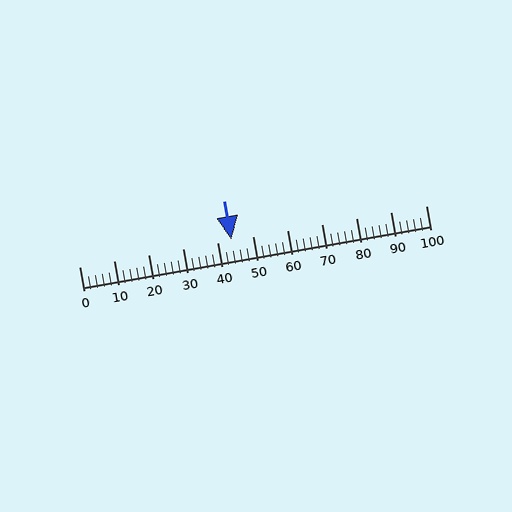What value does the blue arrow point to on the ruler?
The blue arrow points to approximately 44.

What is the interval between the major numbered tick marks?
The major tick marks are spaced 10 units apart.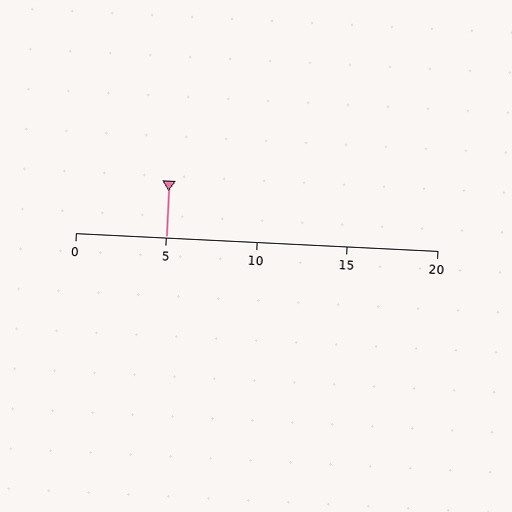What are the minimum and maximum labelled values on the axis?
The axis runs from 0 to 20.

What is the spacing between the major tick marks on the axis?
The major ticks are spaced 5 apart.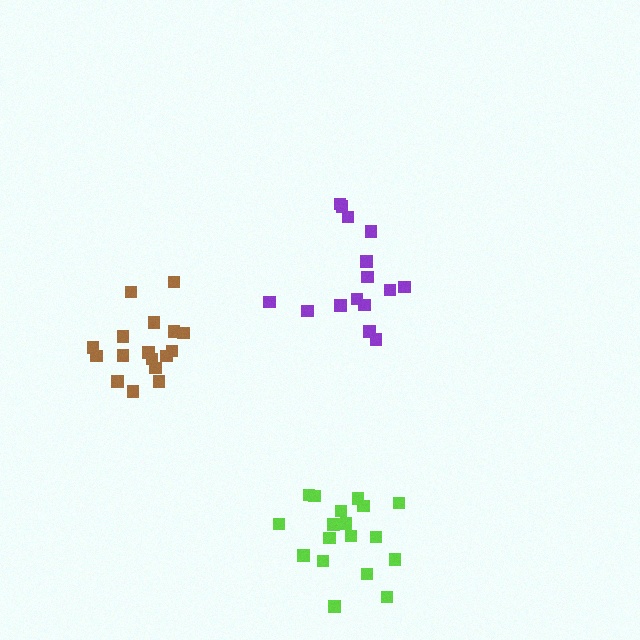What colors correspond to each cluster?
The clusters are colored: purple, brown, lime.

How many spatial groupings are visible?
There are 3 spatial groupings.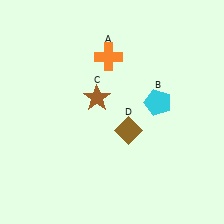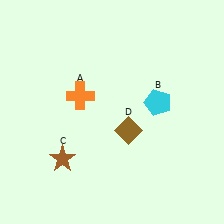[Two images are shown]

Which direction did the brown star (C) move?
The brown star (C) moved down.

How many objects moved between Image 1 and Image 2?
2 objects moved between the two images.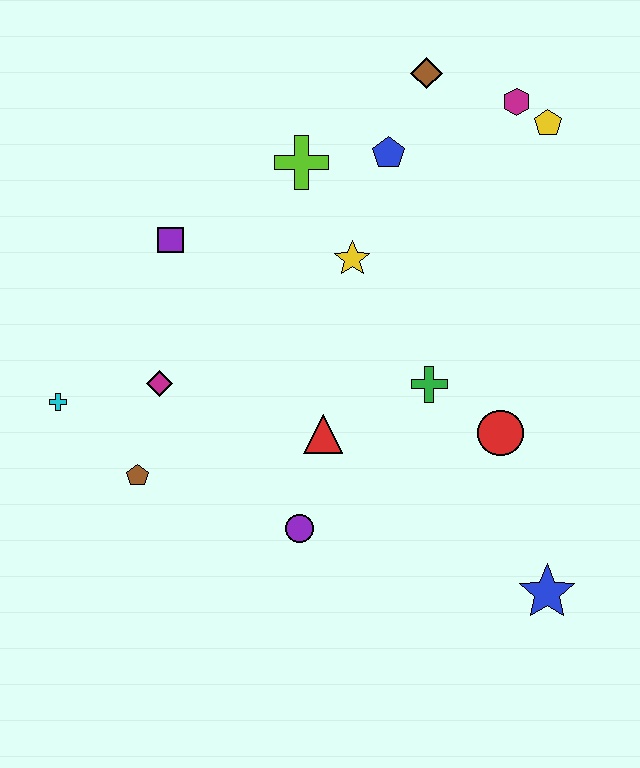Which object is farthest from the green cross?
The cyan cross is farthest from the green cross.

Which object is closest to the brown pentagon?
The magenta diamond is closest to the brown pentagon.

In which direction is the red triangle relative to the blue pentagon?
The red triangle is below the blue pentagon.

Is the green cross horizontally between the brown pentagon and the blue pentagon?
No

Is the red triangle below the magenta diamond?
Yes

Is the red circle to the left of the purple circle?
No